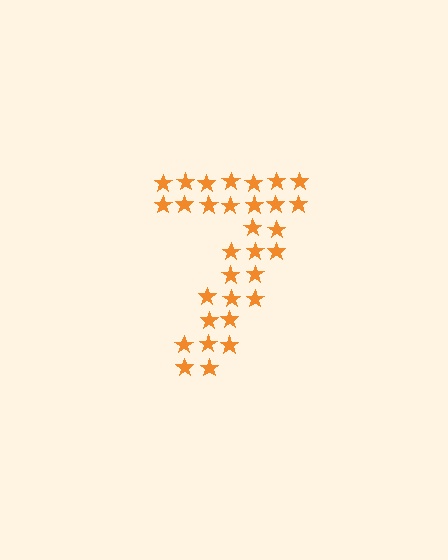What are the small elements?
The small elements are stars.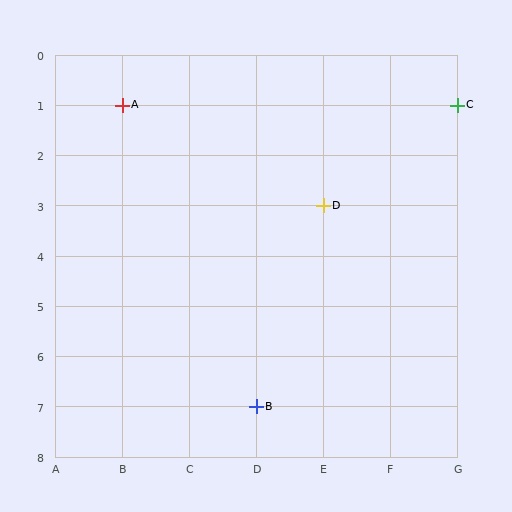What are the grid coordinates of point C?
Point C is at grid coordinates (G, 1).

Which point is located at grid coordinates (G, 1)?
Point C is at (G, 1).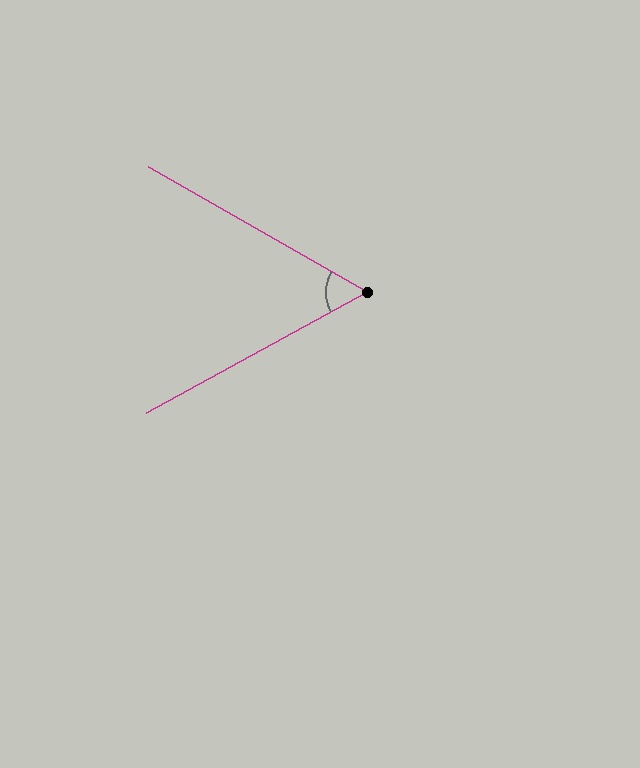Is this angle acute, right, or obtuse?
It is acute.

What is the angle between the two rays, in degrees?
Approximately 59 degrees.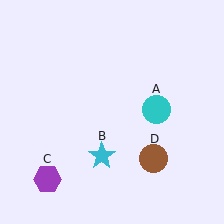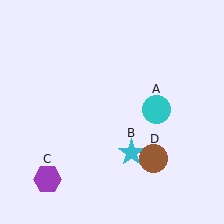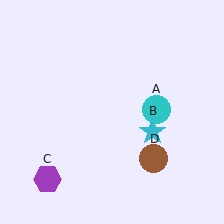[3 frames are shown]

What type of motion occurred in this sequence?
The cyan star (object B) rotated counterclockwise around the center of the scene.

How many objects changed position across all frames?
1 object changed position: cyan star (object B).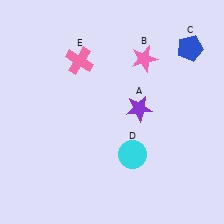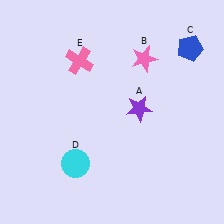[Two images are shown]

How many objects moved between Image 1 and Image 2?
1 object moved between the two images.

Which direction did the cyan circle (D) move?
The cyan circle (D) moved left.